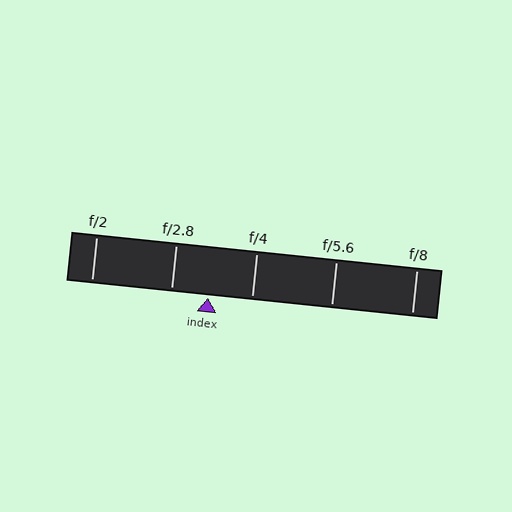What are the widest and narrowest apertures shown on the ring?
The widest aperture shown is f/2 and the narrowest is f/8.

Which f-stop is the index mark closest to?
The index mark is closest to f/2.8.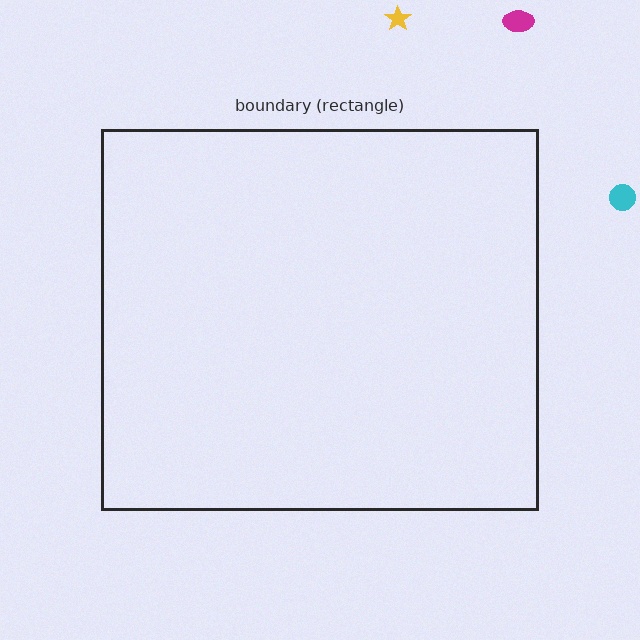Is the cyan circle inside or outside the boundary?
Outside.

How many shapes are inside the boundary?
0 inside, 3 outside.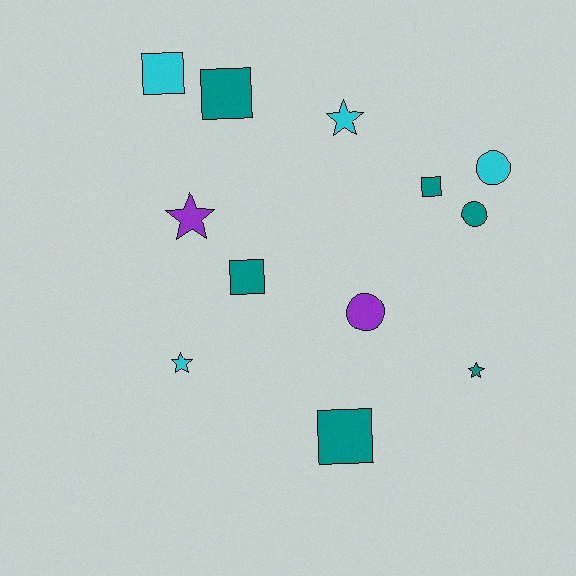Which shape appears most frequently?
Square, with 5 objects.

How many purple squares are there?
There are no purple squares.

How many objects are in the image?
There are 12 objects.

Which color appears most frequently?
Teal, with 6 objects.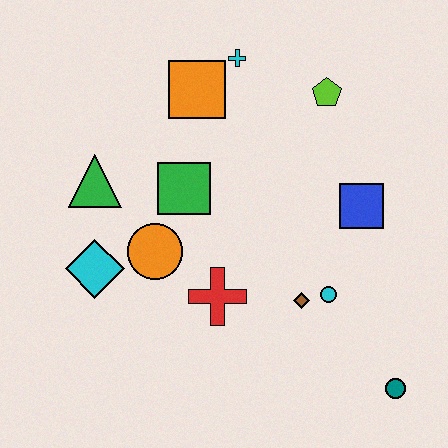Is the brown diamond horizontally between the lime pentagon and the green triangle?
Yes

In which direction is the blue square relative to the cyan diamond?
The blue square is to the right of the cyan diamond.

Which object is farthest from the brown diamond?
The cyan cross is farthest from the brown diamond.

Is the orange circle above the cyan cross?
No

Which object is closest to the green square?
The orange circle is closest to the green square.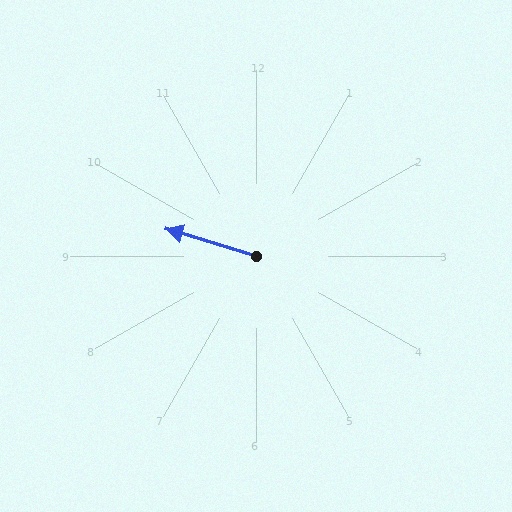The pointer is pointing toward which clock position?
Roughly 10 o'clock.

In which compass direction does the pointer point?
West.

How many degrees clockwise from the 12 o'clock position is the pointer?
Approximately 287 degrees.